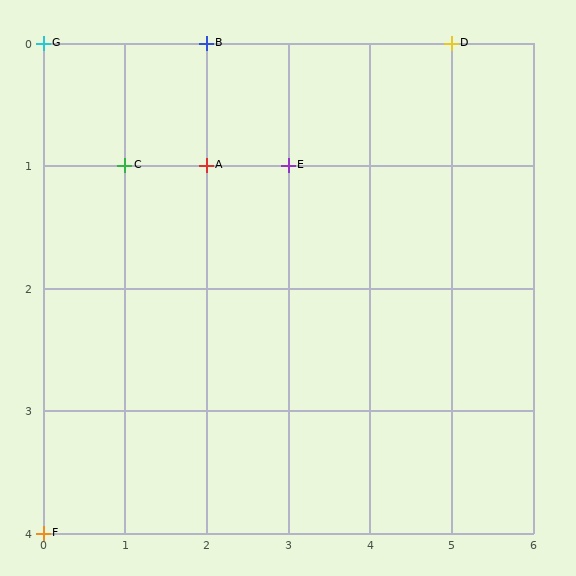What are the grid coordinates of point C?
Point C is at grid coordinates (1, 1).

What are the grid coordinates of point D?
Point D is at grid coordinates (5, 0).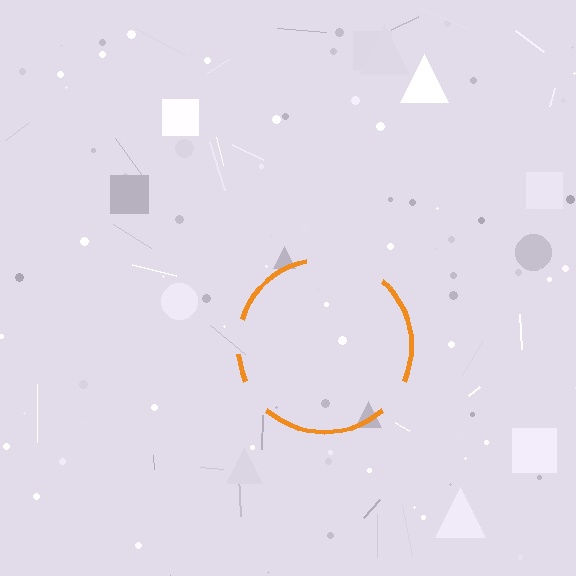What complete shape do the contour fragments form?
The contour fragments form a circle.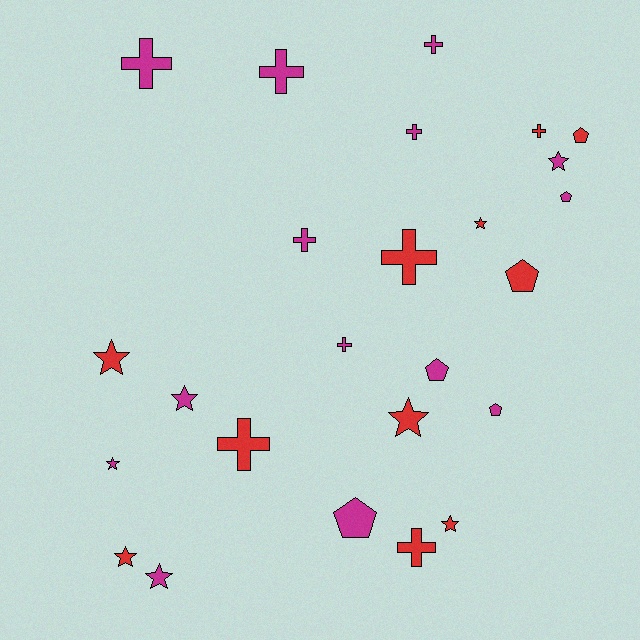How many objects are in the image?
There are 25 objects.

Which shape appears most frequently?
Cross, with 10 objects.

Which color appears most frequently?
Magenta, with 14 objects.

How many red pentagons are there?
There are 2 red pentagons.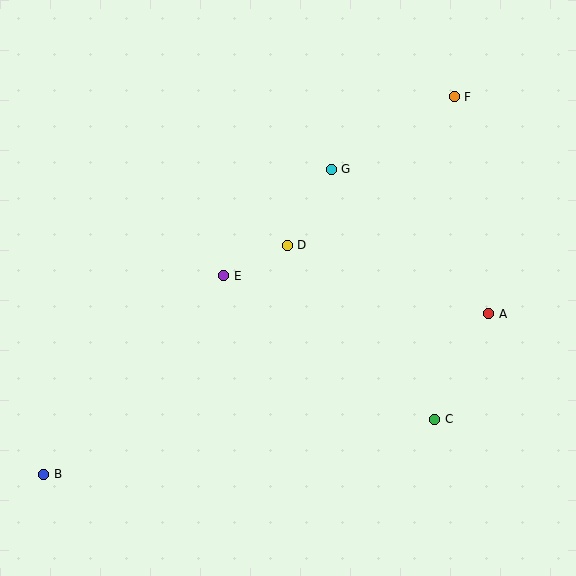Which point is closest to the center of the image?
Point D at (287, 245) is closest to the center.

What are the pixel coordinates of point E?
Point E is at (224, 276).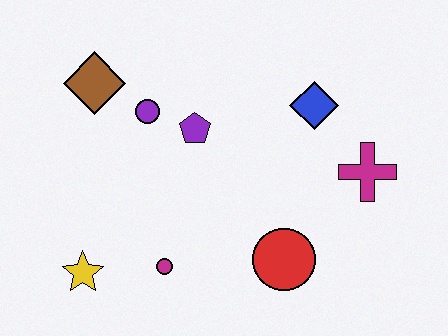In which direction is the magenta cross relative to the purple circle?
The magenta cross is to the right of the purple circle.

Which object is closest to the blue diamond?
The magenta cross is closest to the blue diamond.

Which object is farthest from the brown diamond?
The magenta cross is farthest from the brown diamond.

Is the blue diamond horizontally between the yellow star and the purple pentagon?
No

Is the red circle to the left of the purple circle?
No